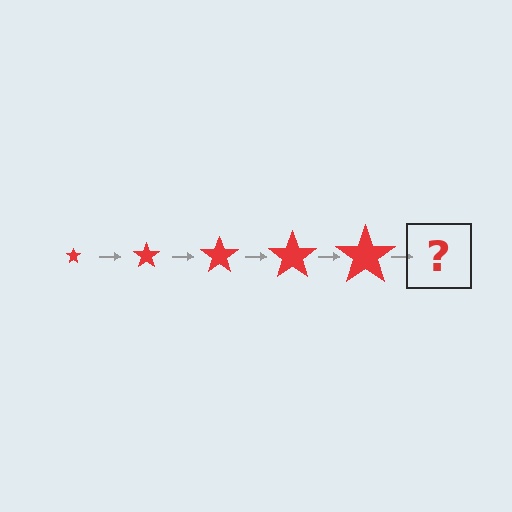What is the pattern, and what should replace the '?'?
The pattern is that the star gets progressively larger each step. The '?' should be a red star, larger than the previous one.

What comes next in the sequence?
The next element should be a red star, larger than the previous one.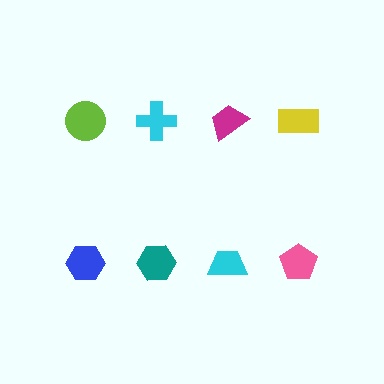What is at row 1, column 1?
A lime circle.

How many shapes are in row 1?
4 shapes.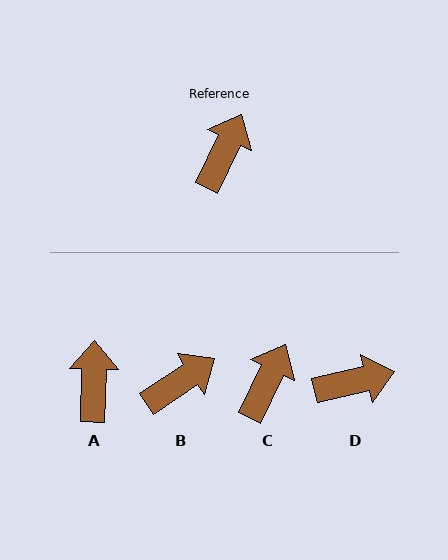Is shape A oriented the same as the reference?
No, it is off by about 25 degrees.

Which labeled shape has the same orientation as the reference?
C.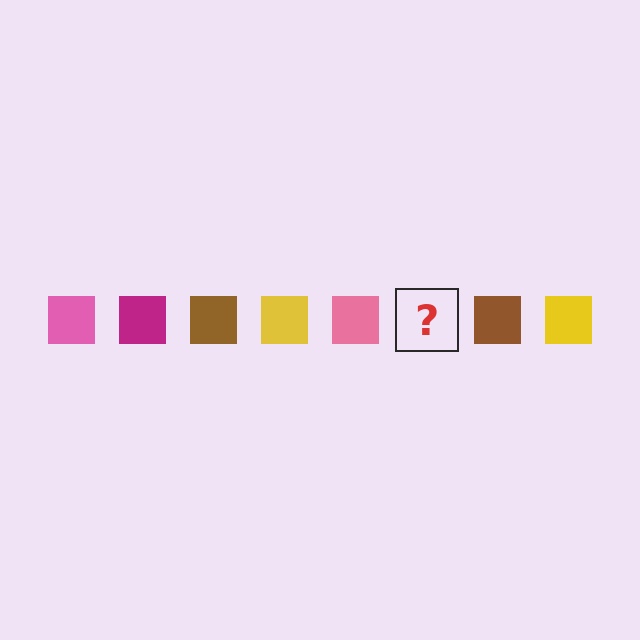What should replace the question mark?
The question mark should be replaced with a magenta square.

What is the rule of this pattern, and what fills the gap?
The rule is that the pattern cycles through pink, magenta, brown, yellow squares. The gap should be filled with a magenta square.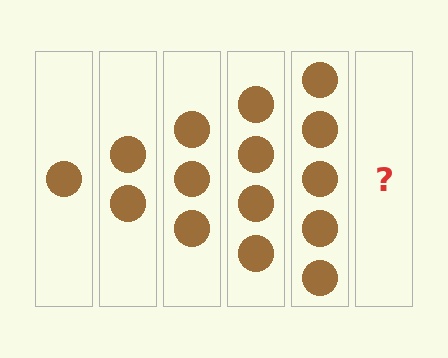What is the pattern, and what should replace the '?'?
The pattern is that each step adds one more circle. The '?' should be 6 circles.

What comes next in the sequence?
The next element should be 6 circles.